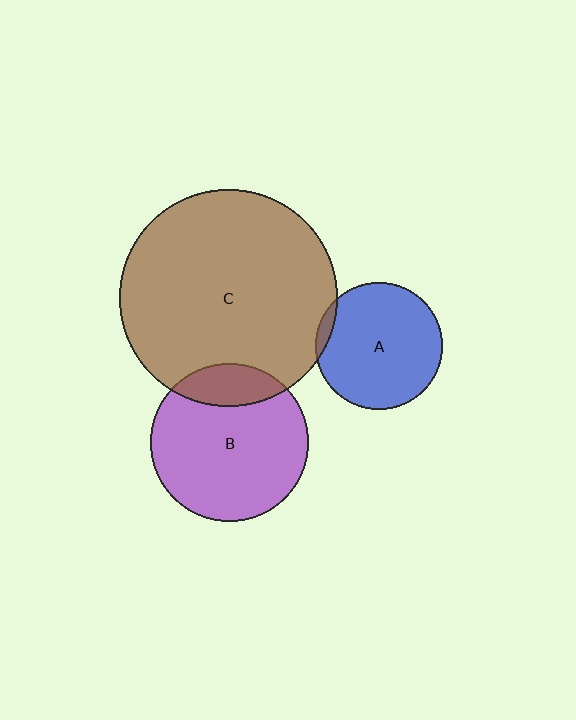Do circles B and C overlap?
Yes.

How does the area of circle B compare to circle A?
Approximately 1.6 times.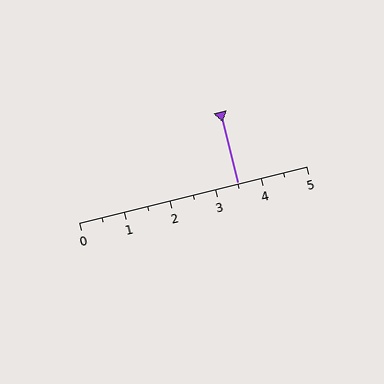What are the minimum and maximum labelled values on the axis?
The axis runs from 0 to 5.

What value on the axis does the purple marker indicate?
The marker indicates approximately 3.5.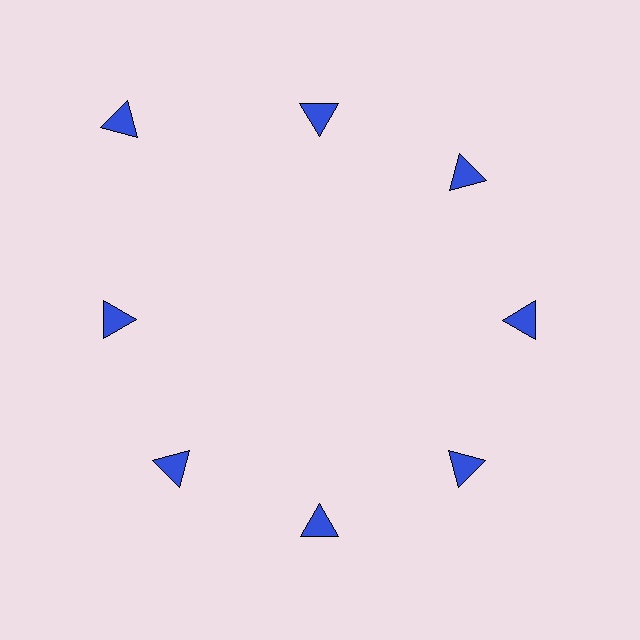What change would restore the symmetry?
The symmetry would be restored by moving it inward, back onto the ring so that all 8 triangles sit at equal angles and equal distance from the center.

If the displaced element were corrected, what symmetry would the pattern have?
It would have 8-fold rotational symmetry — the pattern would map onto itself every 45 degrees.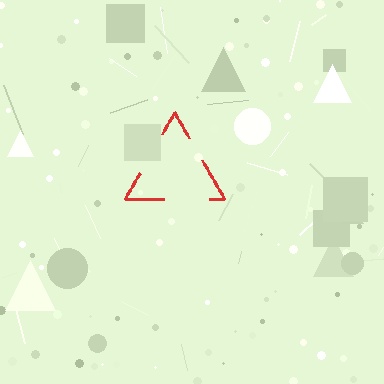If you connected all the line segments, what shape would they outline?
They would outline a triangle.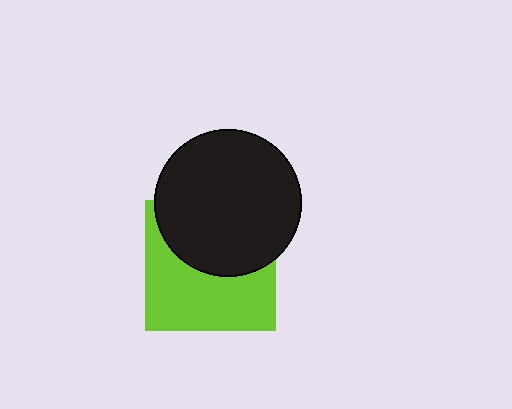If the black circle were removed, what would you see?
You would see the complete lime square.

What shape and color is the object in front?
The object in front is a black circle.